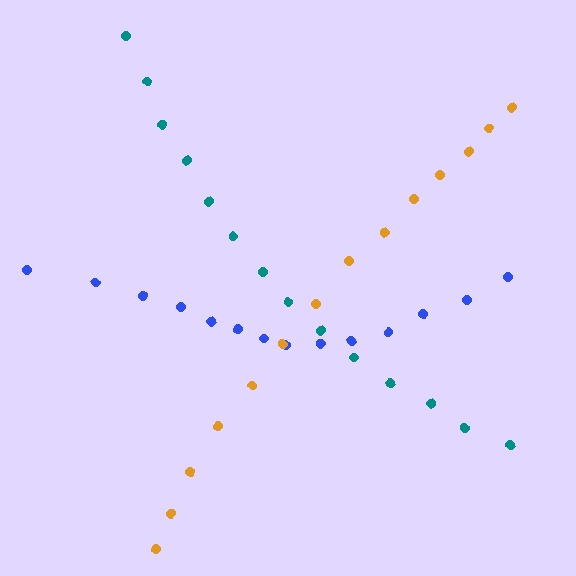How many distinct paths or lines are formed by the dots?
There are 3 distinct paths.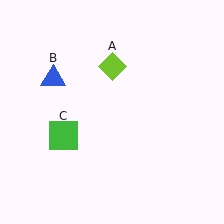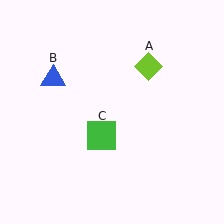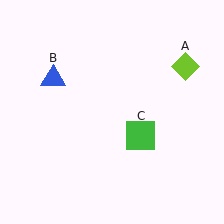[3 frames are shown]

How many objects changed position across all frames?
2 objects changed position: lime diamond (object A), green square (object C).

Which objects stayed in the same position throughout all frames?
Blue triangle (object B) remained stationary.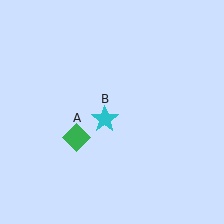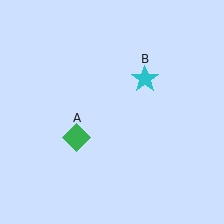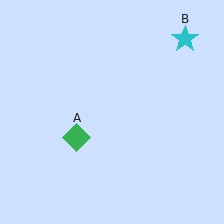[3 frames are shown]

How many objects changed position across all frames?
1 object changed position: cyan star (object B).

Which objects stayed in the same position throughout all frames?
Green diamond (object A) remained stationary.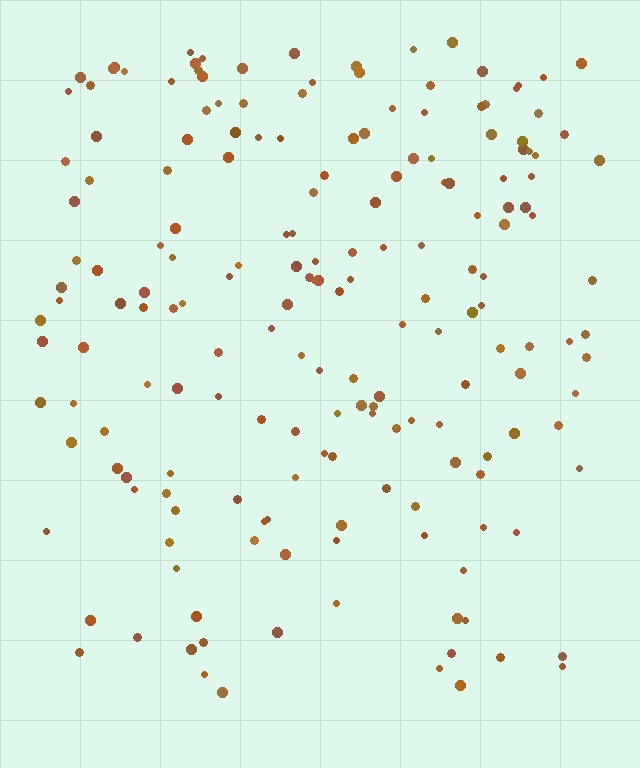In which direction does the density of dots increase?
From bottom to top, with the top side densest.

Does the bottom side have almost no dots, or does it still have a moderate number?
Still a moderate number, just noticeably fewer than the top.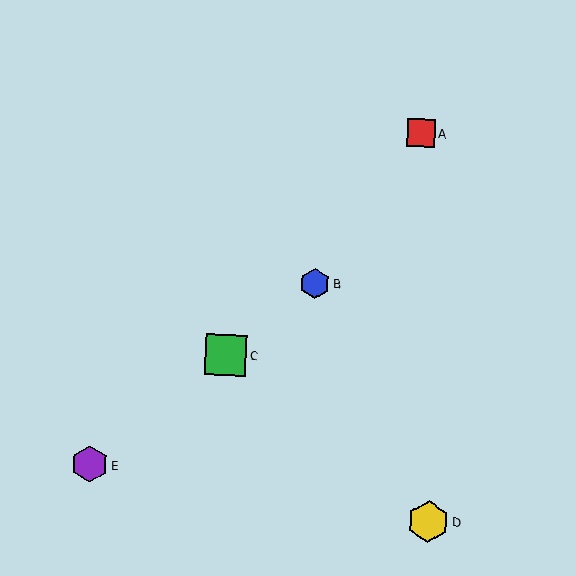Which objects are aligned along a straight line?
Objects B, C, E are aligned along a straight line.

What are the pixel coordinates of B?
Object B is at (315, 283).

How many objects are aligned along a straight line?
3 objects (B, C, E) are aligned along a straight line.